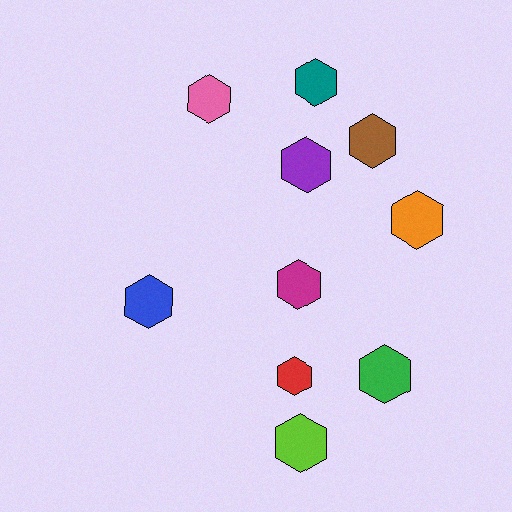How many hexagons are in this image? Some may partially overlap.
There are 10 hexagons.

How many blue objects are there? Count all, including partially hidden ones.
There is 1 blue object.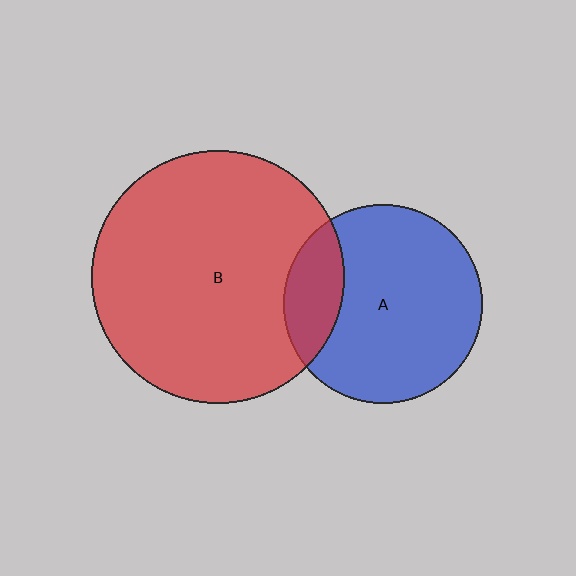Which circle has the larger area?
Circle B (red).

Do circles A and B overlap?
Yes.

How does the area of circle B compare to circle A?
Approximately 1.6 times.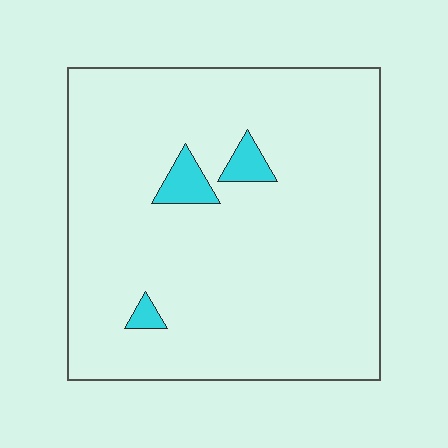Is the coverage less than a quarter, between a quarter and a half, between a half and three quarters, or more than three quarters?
Less than a quarter.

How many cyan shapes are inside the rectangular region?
3.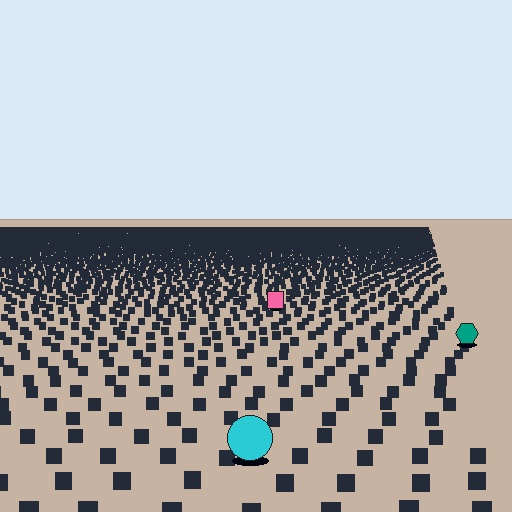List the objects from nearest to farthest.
From nearest to farthest: the cyan circle, the teal hexagon, the pink square.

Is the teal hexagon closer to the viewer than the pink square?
Yes. The teal hexagon is closer — you can tell from the texture gradient: the ground texture is coarser near it.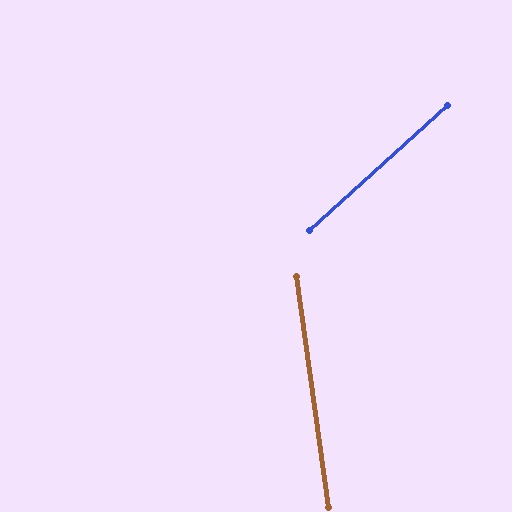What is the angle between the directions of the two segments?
Approximately 56 degrees.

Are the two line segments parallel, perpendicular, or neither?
Neither parallel nor perpendicular — they differ by about 56°.